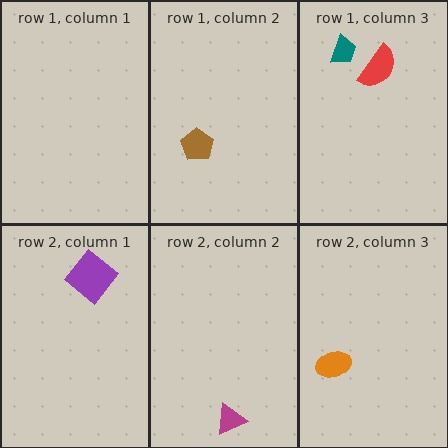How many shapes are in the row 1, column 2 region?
1.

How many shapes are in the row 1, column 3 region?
2.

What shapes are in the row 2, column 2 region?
The magenta triangle.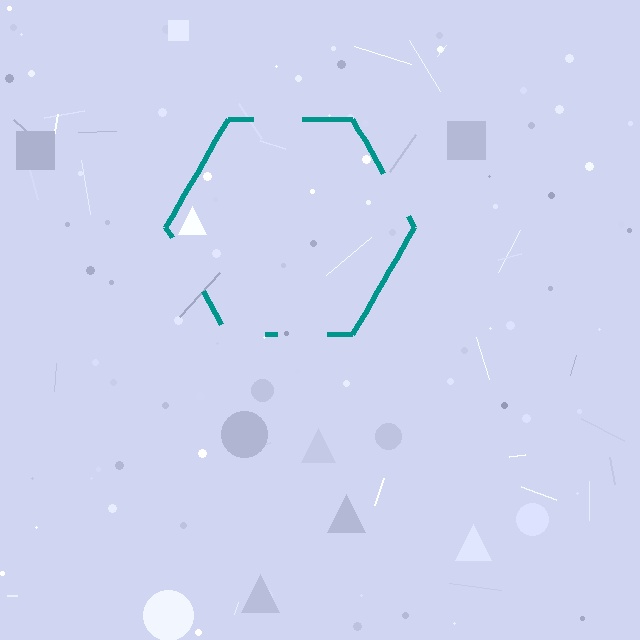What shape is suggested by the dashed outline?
The dashed outline suggests a hexagon.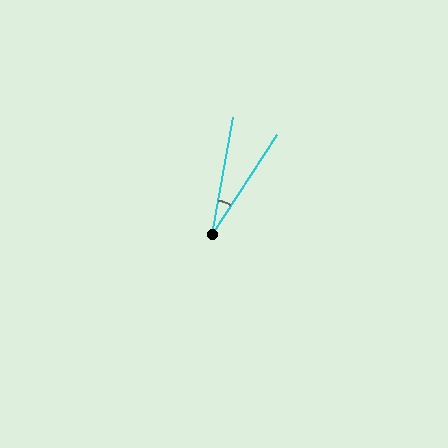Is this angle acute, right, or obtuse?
It is acute.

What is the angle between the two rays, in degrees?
Approximately 23 degrees.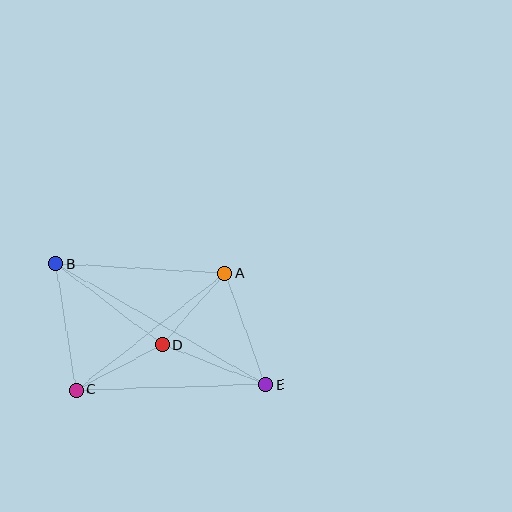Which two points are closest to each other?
Points A and D are closest to each other.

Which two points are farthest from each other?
Points B and E are farthest from each other.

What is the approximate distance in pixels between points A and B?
The distance between A and B is approximately 169 pixels.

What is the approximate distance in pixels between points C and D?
The distance between C and D is approximately 97 pixels.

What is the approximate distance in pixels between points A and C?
The distance between A and C is approximately 189 pixels.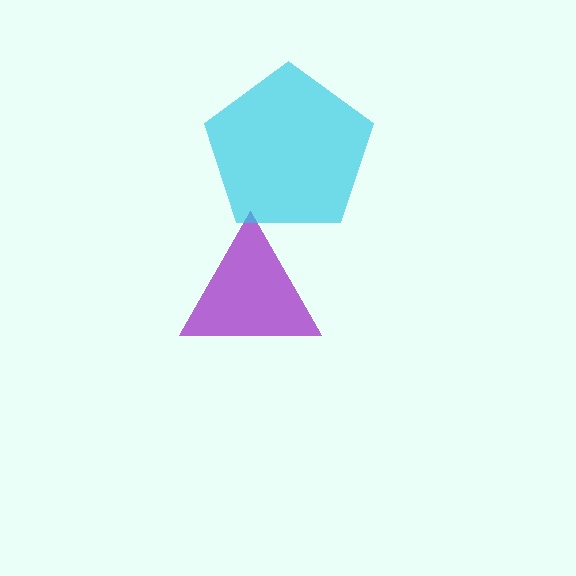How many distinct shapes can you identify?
There are 2 distinct shapes: a purple triangle, a cyan pentagon.